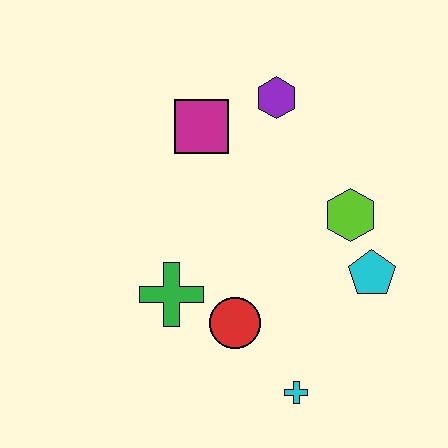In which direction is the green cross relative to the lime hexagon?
The green cross is to the left of the lime hexagon.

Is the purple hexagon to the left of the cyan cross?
Yes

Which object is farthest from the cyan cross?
The purple hexagon is farthest from the cyan cross.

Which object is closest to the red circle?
The green cross is closest to the red circle.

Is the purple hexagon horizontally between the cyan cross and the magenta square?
Yes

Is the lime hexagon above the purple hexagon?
No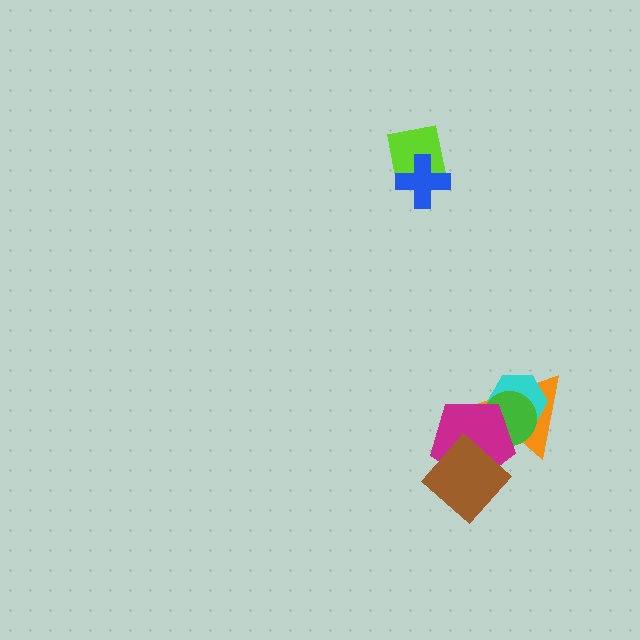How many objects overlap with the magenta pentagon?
4 objects overlap with the magenta pentagon.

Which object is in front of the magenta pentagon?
The brown diamond is in front of the magenta pentagon.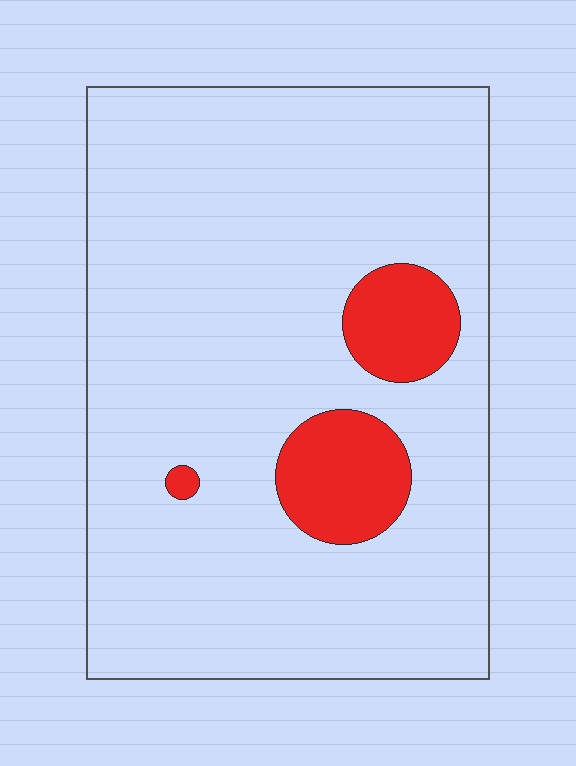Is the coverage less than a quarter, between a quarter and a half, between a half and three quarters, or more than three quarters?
Less than a quarter.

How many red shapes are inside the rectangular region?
3.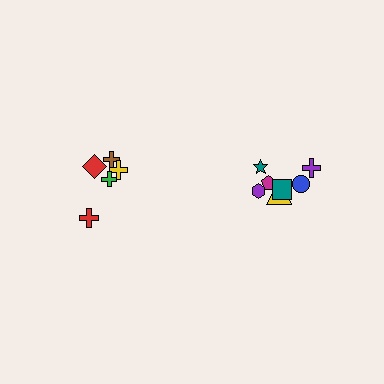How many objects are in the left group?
There are 5 objects.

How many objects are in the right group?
There are 7 objects.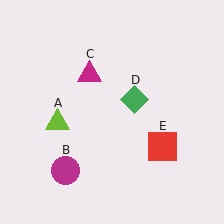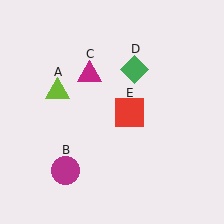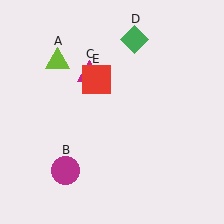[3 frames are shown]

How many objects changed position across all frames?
3 objects changed position: lime triangle (object A), green diamond (object D), red square (object E).